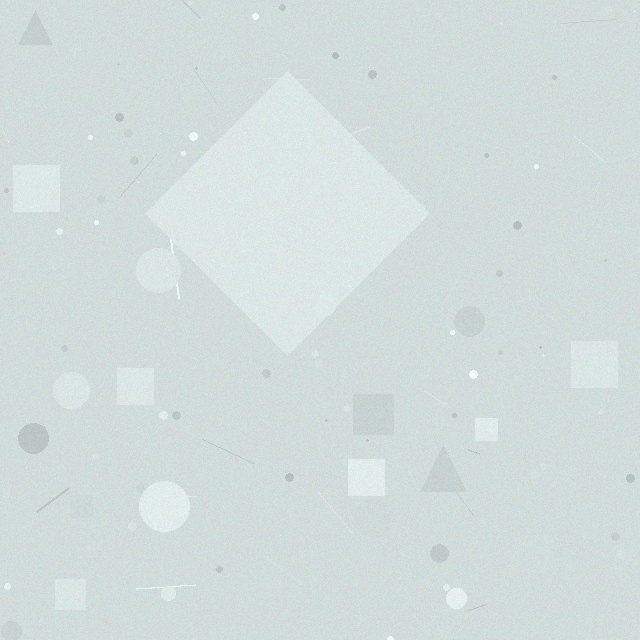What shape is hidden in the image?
A diamond is hidden in the image.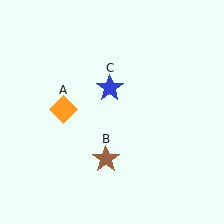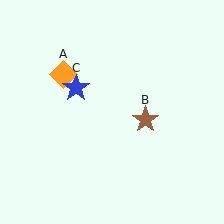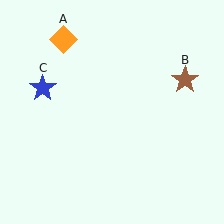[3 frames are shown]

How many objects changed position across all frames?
3 objects changed position: orange diamond (object A), brown star (object B), blue star (object C).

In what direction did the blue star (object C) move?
The blue star (object C) moved left.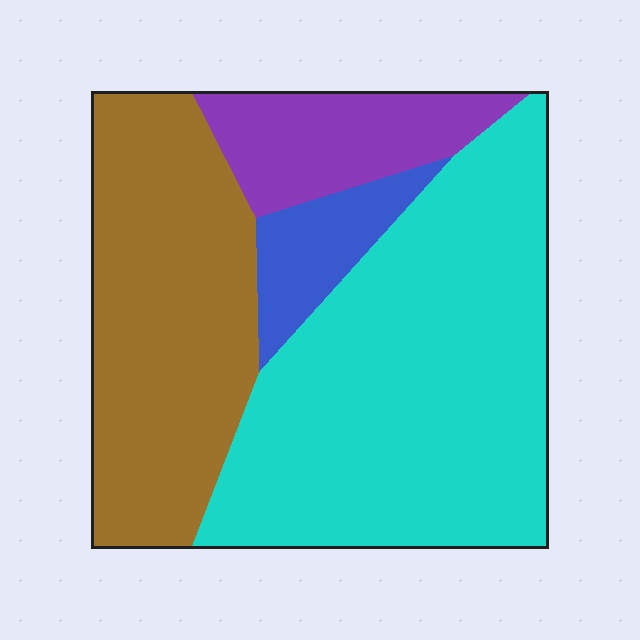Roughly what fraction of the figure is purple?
Purple covers around 10% of the figure.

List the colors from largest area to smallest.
From largest to smallest: cyan, brown, purple, blue.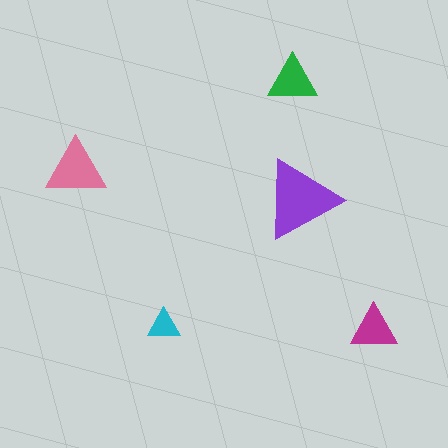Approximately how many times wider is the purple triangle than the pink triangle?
About 1.5 times wider.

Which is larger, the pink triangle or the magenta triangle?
The pink one.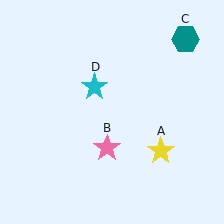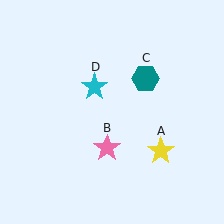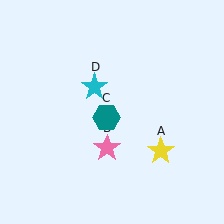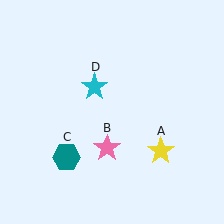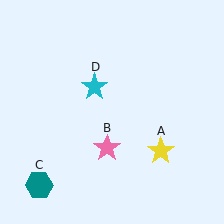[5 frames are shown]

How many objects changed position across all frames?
1 object changed position: teal hexagon (object C).